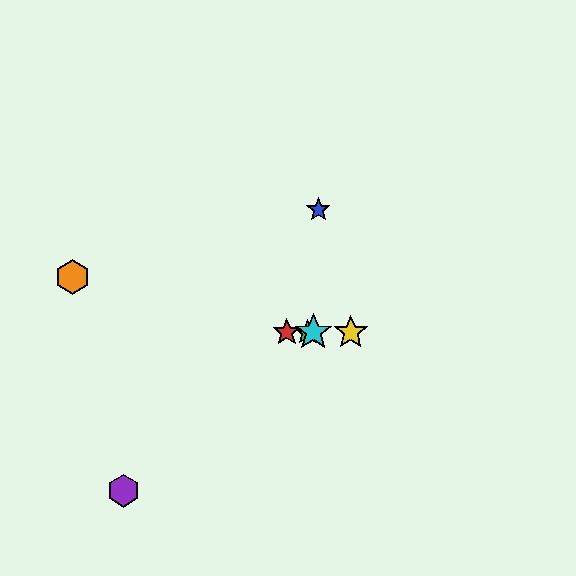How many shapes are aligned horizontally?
4 shapes (the red star, the green star, the yellow star, the cyan star) are aligned horizontally.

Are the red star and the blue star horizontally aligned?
No, the red star is at y≈332 and the blue star is at y≈210.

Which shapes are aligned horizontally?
The red star, the green star, the yellow star, the cyan star are aligned horizontally.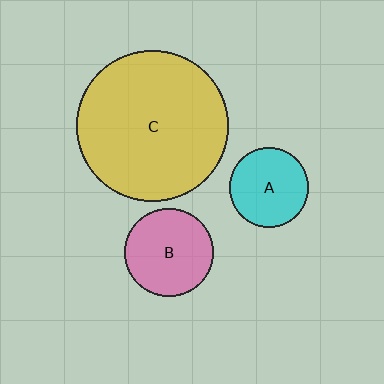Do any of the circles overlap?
No, none of the circles overlap.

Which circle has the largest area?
Circle C (yellow).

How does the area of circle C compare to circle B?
Approximately 2.9 times.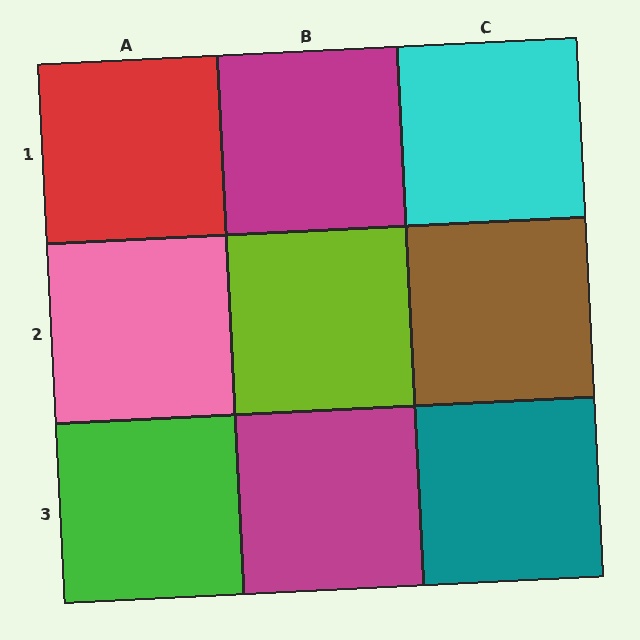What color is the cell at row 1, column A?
Red.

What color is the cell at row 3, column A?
Green.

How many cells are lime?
1 cell is lime.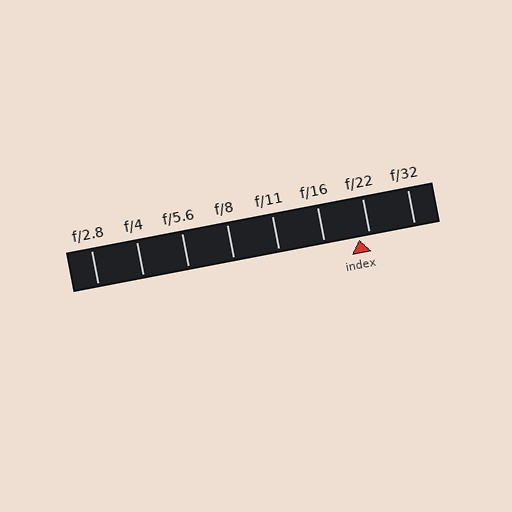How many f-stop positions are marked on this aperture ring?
There are 8 f-stop positions marked.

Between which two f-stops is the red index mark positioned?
The index mark is between f/16 and f/22.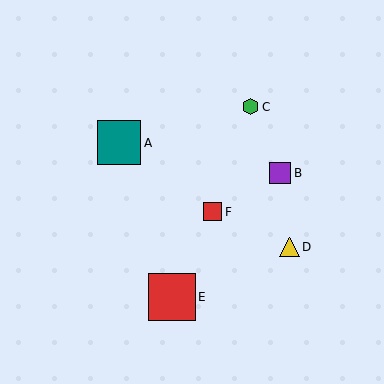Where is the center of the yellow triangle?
The center of the yellow triangle is at (289, 247).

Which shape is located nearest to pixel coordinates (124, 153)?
The teal square (labeled A) at (119, 143) is nearest to that location.